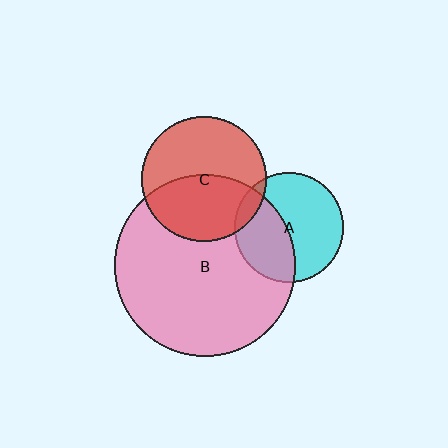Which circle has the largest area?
Circle B (pink).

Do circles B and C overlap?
Yes.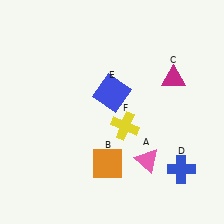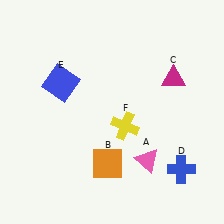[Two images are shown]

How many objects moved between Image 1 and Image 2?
1 object moved between the two images.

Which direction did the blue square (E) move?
The blue square (E) moved left.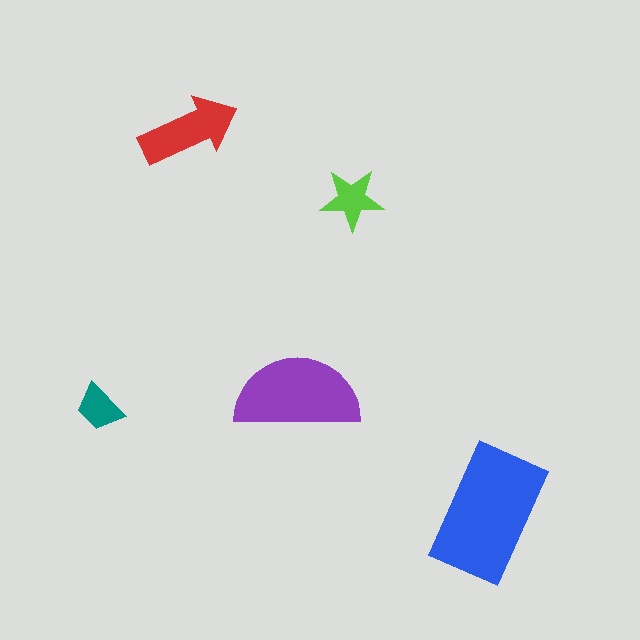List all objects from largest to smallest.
The blue rectangle, the purple semicircle, the red arrow, the lime star, the teal trapezoid.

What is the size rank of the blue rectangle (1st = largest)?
1st.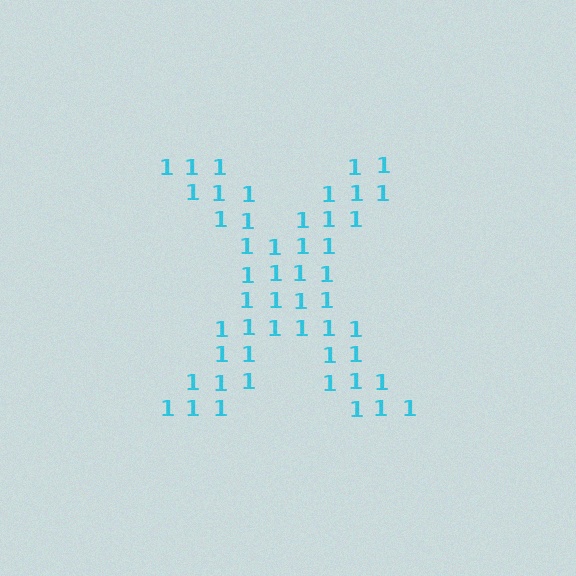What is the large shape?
The large shape is the letter X.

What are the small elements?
The small elements are digit 1's.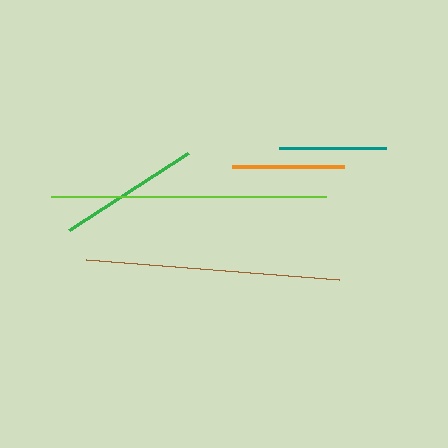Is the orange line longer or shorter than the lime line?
The lime line is longer than the orange line.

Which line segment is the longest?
The lime line is the longest at approximately 276 pixels.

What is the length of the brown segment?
The brown segment is approximately 255 pixels long.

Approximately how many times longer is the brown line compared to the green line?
The brown line is approximately 1.8 times the length of the green line.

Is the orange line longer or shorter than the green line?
The green line is longer than the orange line.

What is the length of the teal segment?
The teal segment is approximately 108 pixels long.